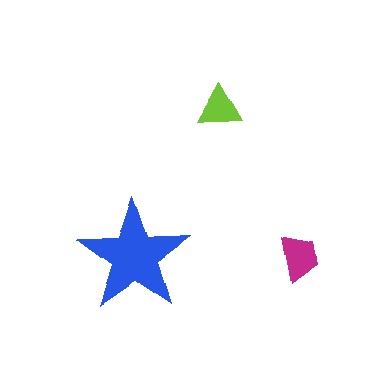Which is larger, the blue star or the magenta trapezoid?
The blue star.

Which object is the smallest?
The lime triangle.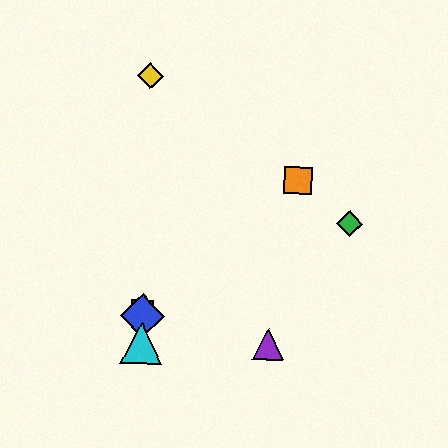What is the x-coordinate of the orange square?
The orange square is at x≈298.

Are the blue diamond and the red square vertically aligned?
Yes, both are at x≈142.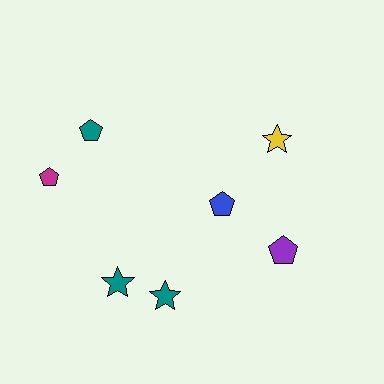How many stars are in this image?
There are 3 stars.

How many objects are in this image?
There are 7 objects.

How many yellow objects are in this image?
There is 1 yellow object.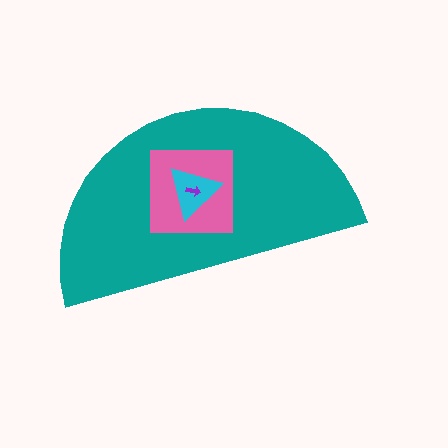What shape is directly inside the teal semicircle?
The pink square.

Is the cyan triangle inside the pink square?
Yes.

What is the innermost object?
The purple arrow.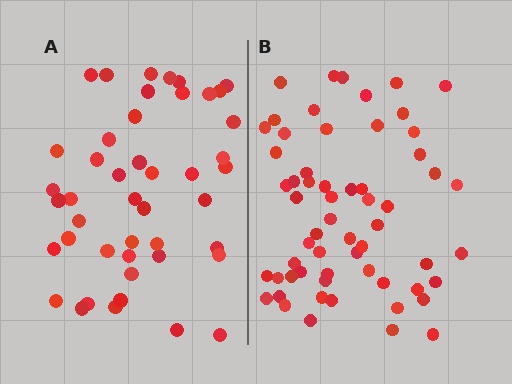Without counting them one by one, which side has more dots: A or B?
Region B (the right region) has more dots.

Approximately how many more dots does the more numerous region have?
Region B has approximately 15 more dots than region A.